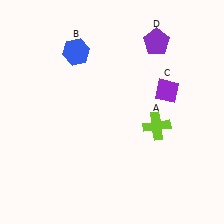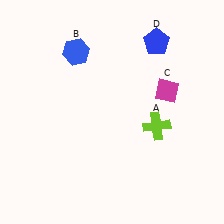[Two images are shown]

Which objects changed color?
C changed from purple to magenta. D changed from purple to blue.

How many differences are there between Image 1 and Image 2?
There are 2 differences between the two images.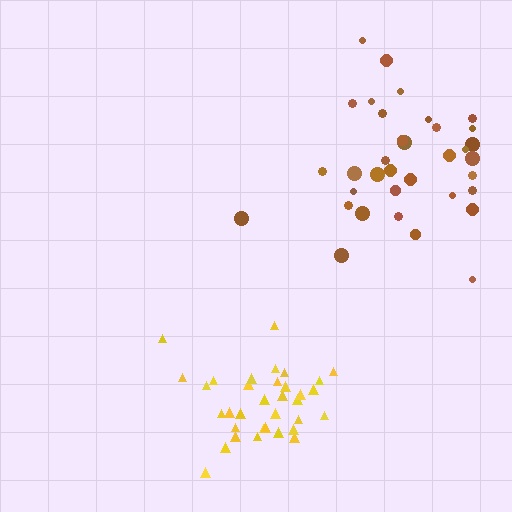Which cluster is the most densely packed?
Yellow.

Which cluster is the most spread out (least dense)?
Brown.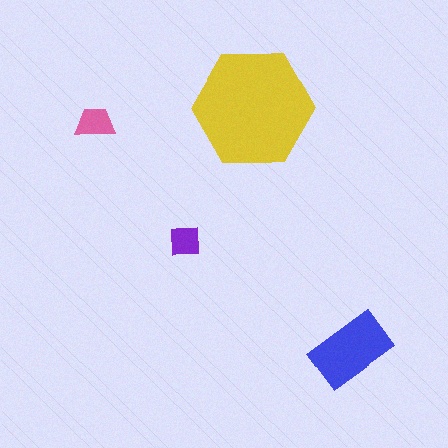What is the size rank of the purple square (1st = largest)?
4th.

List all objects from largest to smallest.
The yellow hexagon, the blue rectangle, the pink trapezoid, the purple square.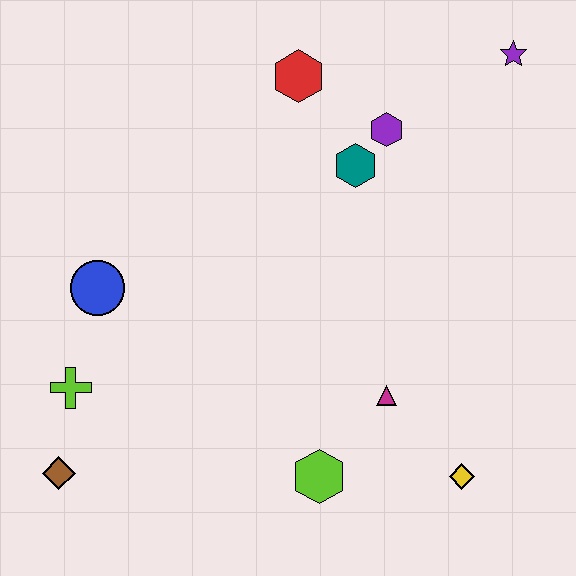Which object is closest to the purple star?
The purple hexagon is closest to the purple star.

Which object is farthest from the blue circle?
The purple star is farthest from the blue circle.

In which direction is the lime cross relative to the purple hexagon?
The lime cross is to the left of the purple hexagon.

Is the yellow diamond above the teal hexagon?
No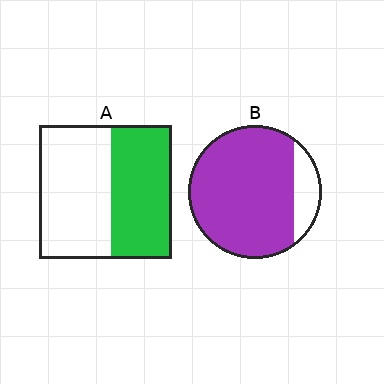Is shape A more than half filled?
No.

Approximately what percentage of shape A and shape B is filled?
A is approximately 45% and B is approximately 85%.